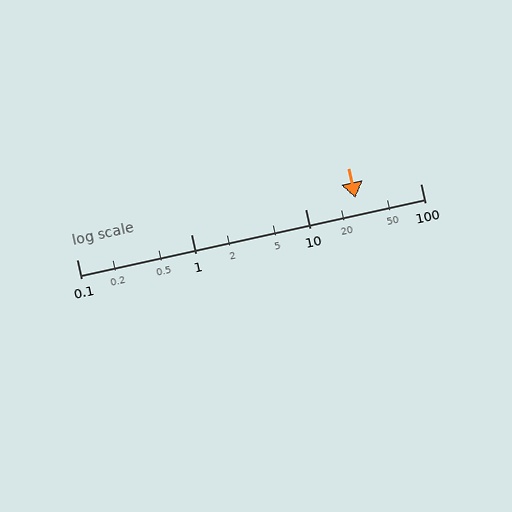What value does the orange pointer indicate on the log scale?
The pointer indicates approximately 27.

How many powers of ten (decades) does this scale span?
The scale spans 3 decades, from 0.1 to 100.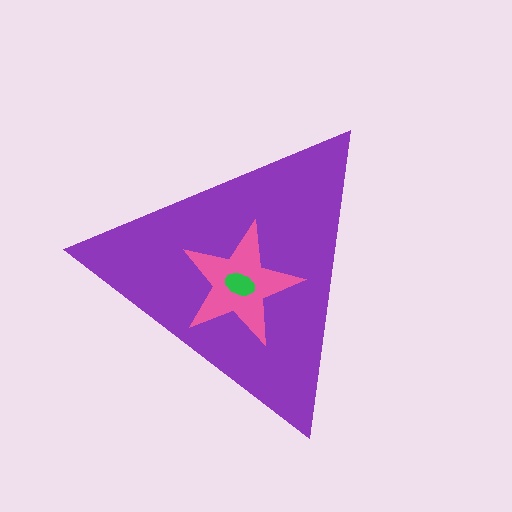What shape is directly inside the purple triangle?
The pink star.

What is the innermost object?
The green ellipse.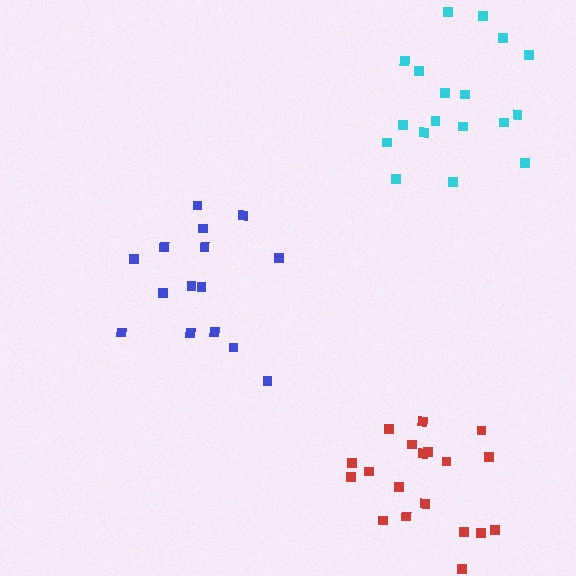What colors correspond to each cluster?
The clusters are colored: red, blue, cyan.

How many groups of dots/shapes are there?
There are 3 groups.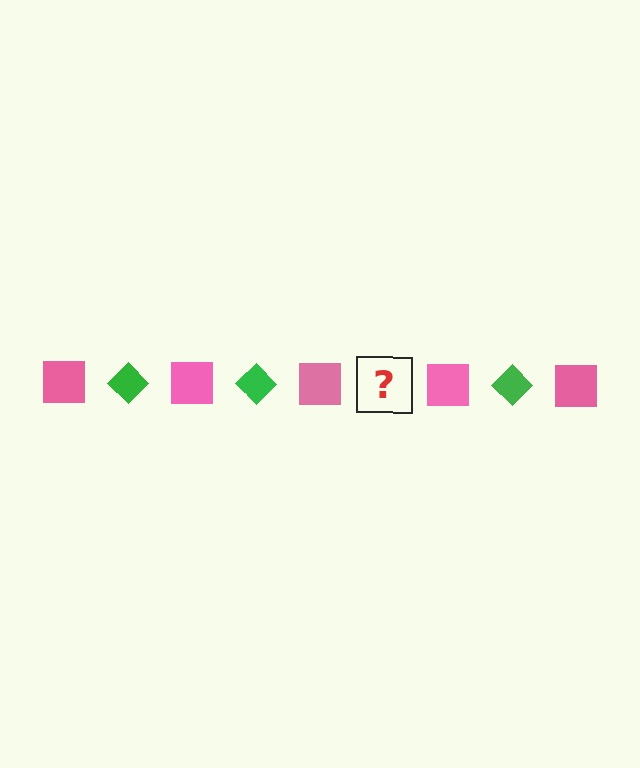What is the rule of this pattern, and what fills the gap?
The rule is that the pattern alternates between pink square and green diamond. The gap should be filled with a green diamond.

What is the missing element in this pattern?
The missing element is a green diamond.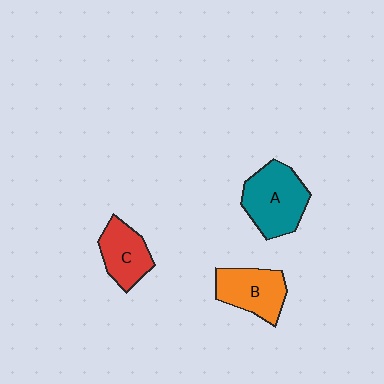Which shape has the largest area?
Shape A (teal).